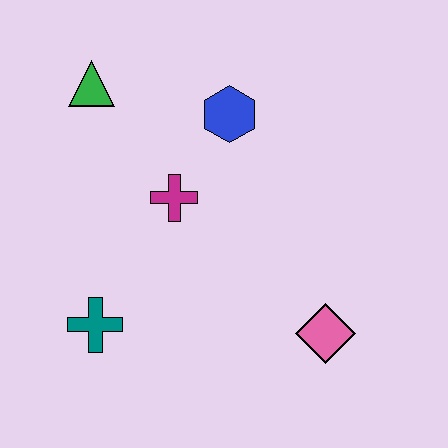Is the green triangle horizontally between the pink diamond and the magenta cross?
No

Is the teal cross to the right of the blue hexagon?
No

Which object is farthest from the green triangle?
The pink diamond is farthest from the green triangle.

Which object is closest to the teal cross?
The magenta cross is closest to the teal cross.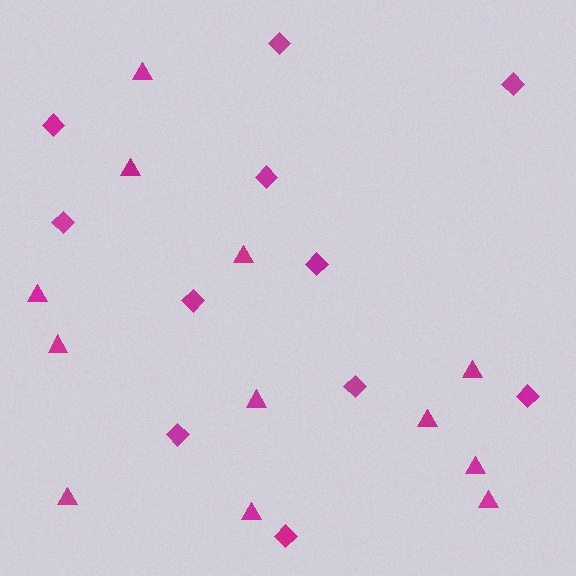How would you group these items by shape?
There are 2 groups: one group of diamonds (11) and one group of triangles (12).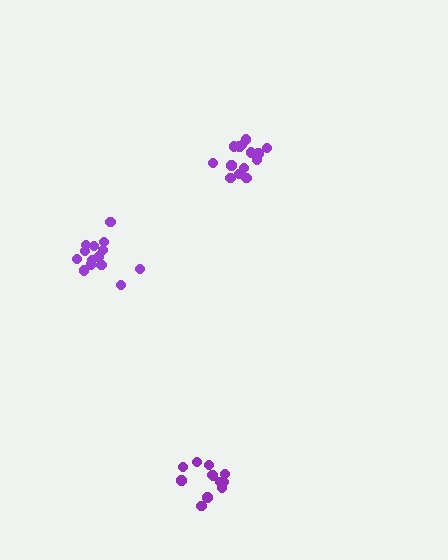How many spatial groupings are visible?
There are 3 spatial groupings.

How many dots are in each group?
Group 1: 14 dots, Group 2: 12 dots, Group 3: 15 dots (41 total).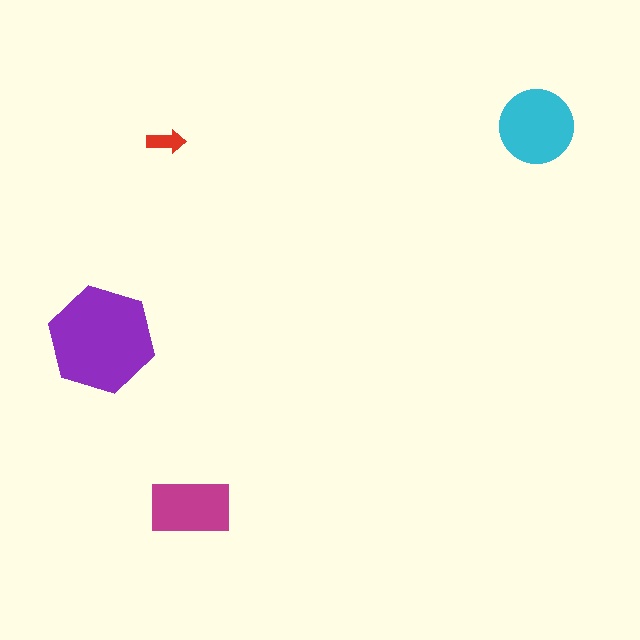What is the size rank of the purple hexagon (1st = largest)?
1st.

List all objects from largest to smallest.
The purple hexagon, the cyan circle, the magenta rectangle, the red arrow.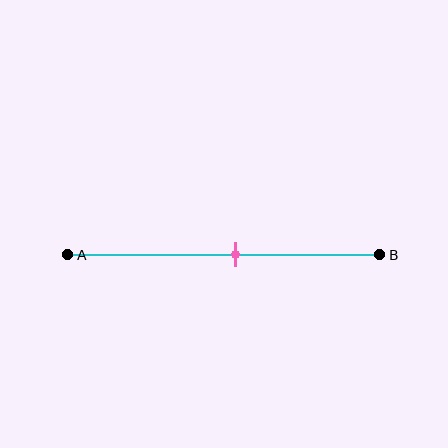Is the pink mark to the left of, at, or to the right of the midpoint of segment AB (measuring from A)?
The pink mark is to the right of the midpoint of segment AB.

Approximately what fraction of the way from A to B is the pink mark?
The pink mark is approximately 55% of the way from A to B.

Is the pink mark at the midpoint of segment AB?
No, the mark is at about 55% from A, not at the 50% midpoint.